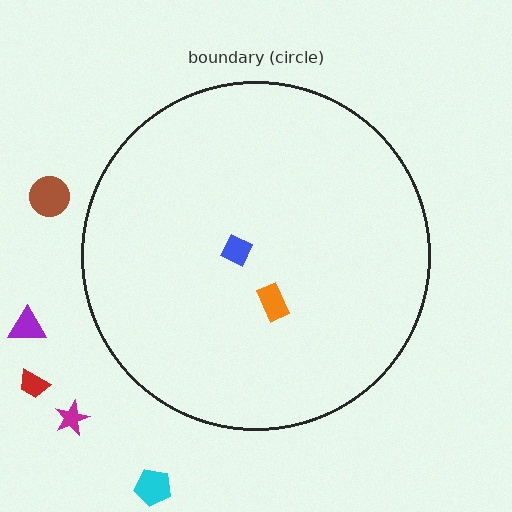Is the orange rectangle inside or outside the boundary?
Inside.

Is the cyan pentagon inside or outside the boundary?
Outside.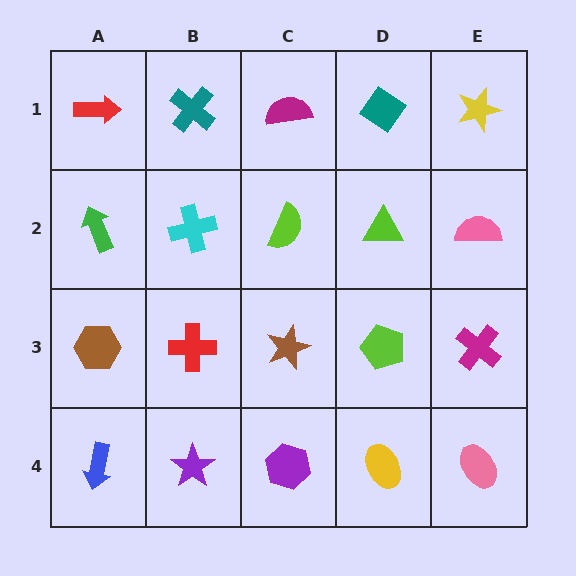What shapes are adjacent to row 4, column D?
A lime pentagon (row 3, column D), a purple hexagon (row 4, column C), a pink ellipse (row 4, column E).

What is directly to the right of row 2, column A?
A cyan cross.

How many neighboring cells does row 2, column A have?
3.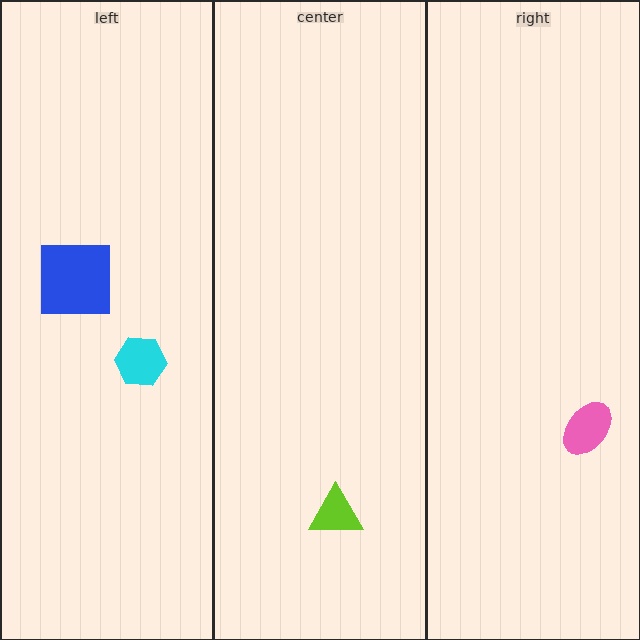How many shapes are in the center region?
1.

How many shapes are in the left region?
2.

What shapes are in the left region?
The blue square, the cyan hexagon.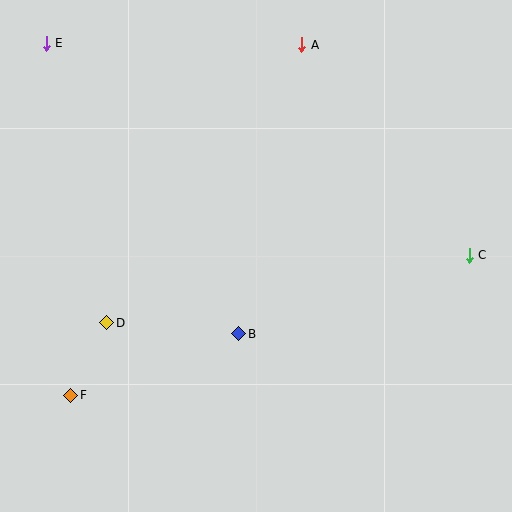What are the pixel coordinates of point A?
Point A is at (302, 45).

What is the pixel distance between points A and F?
The distance between A and F is 419 pixels.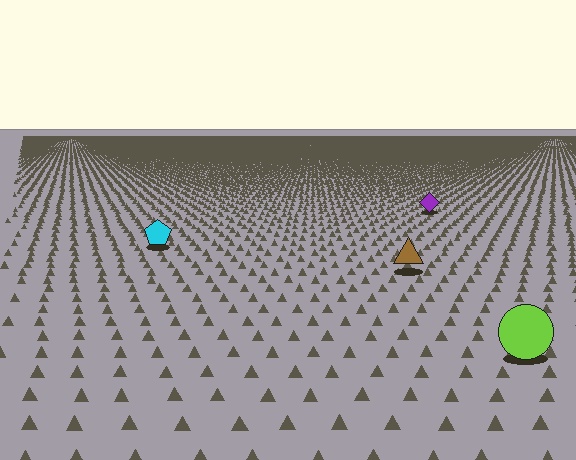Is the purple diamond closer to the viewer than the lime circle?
No. The lime circle is closer — you can tell from the texture gradient: the ground texture is coarser near it.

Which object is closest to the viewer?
The lime circle is closest. The texture marks near it are larger and more spread out.